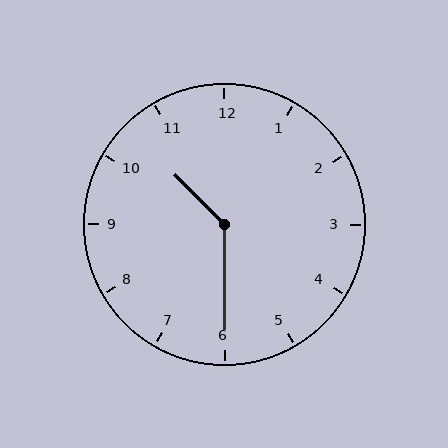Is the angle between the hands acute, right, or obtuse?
It is obtuse.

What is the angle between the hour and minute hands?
Approximately 135 degrees.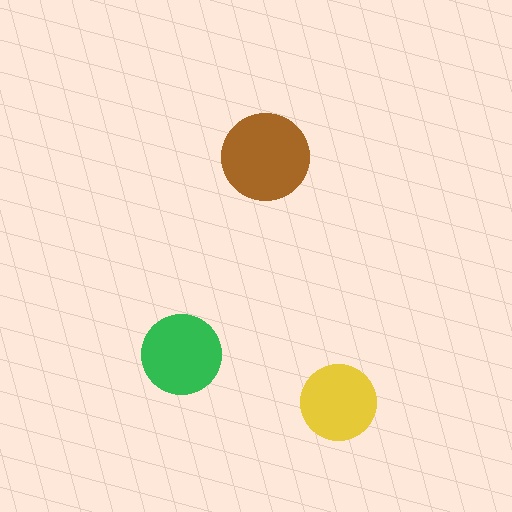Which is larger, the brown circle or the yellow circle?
The brown one.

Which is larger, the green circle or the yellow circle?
The green one.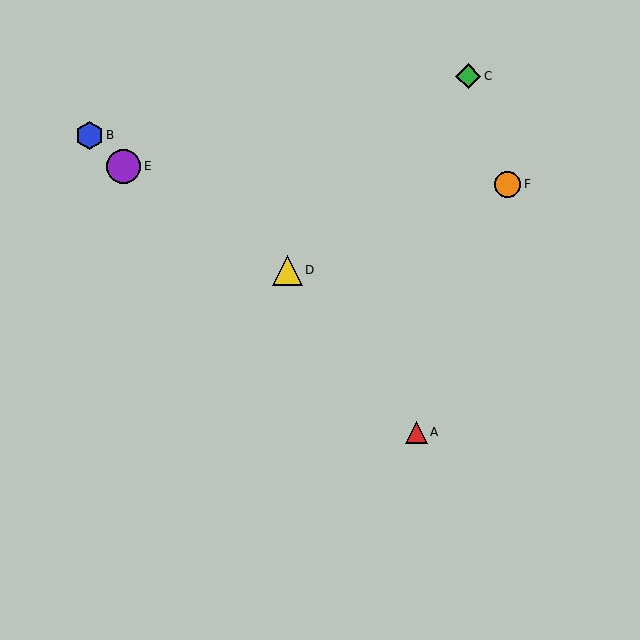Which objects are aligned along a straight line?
Objects A, B, E are aligned along a straight line.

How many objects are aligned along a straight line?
3 objects (A, B, E) are aligned along a straight line.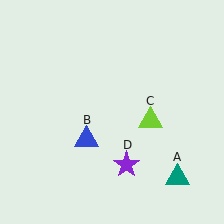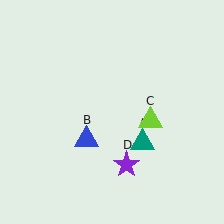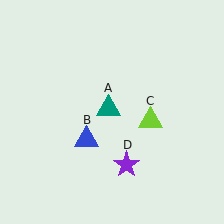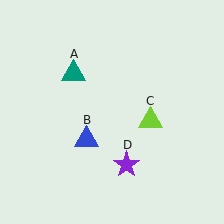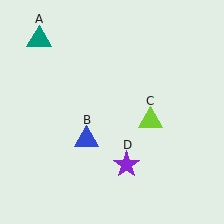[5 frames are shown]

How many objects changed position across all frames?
1 object changed position: teal triangle (object A).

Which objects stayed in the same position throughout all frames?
Blue triangle (object B) and lime triangle (object C) and purple star (object D) remained stationary.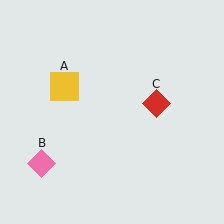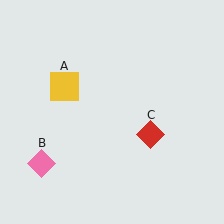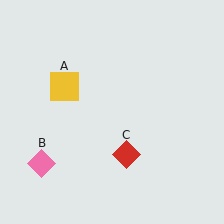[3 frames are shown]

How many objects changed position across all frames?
1 object changed position: red diamond (object C).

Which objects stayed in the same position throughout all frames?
Yellow square (object A) and pink diamond (object B) remained stationary.